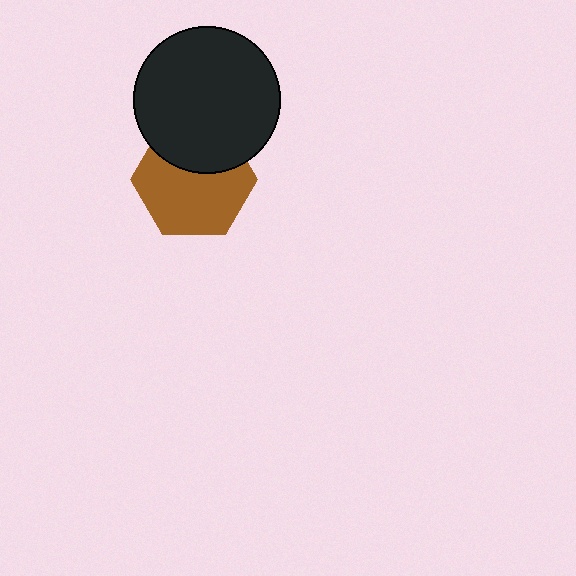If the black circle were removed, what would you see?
You would see the complete brown hexagon.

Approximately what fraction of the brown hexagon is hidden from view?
Roughly 35% of the brown hexagon is hidden behind the black circle.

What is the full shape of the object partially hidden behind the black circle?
The partially hidden object is a brown hexagon.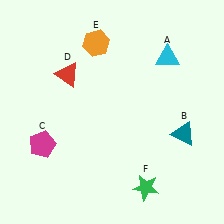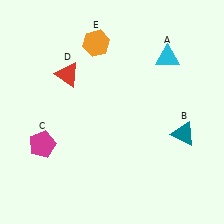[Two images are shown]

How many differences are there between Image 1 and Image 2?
There is 1 difference between the two images.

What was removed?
The green star (F) was removed in Image 2.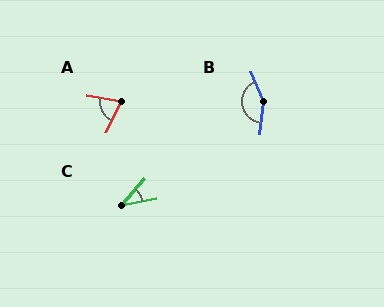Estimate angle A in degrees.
Approximately 74 degrees.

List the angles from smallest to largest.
C (38°), A (74°), B (150°).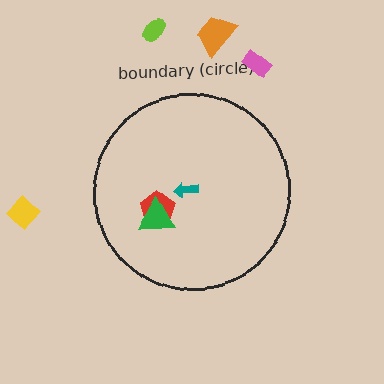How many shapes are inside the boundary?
3 inside, 4 outside.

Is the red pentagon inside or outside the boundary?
Inside.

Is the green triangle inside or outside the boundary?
Inside.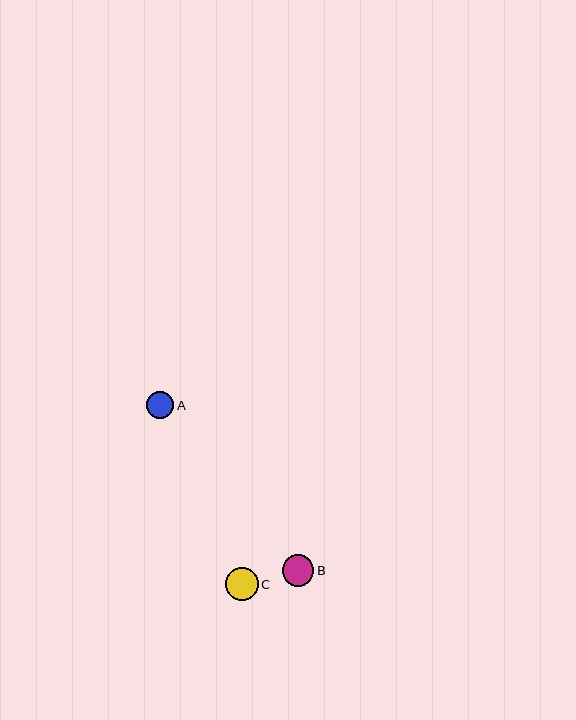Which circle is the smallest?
Circle A is the smallest with a size of approximately 27 pixels.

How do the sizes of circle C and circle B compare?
Circle C and circle B are approximately the same size.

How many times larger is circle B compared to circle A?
Circle B is approximately 1.2 times the size of circle A.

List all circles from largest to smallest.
From largest to smallest: C, B, A.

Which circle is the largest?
Circle C is the largest with a size of approximately 33 pixels.